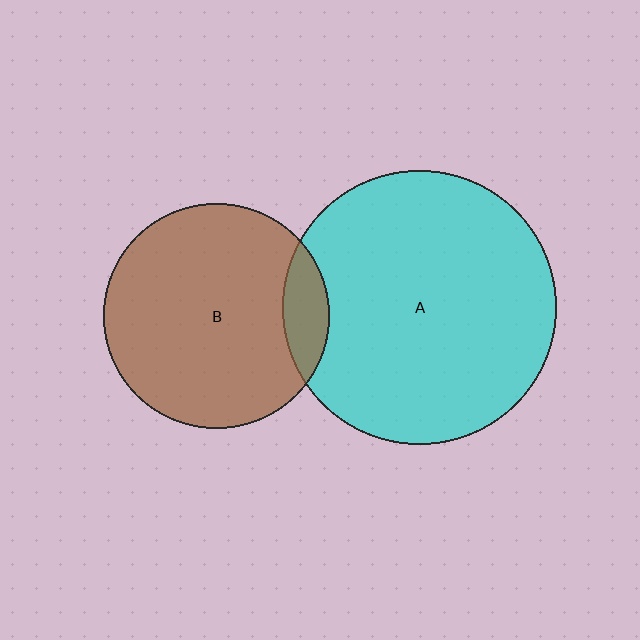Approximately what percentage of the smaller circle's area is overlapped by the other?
Approximately 10%.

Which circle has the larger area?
Circle A (cyan).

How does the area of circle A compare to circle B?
Approximately 1.5 times.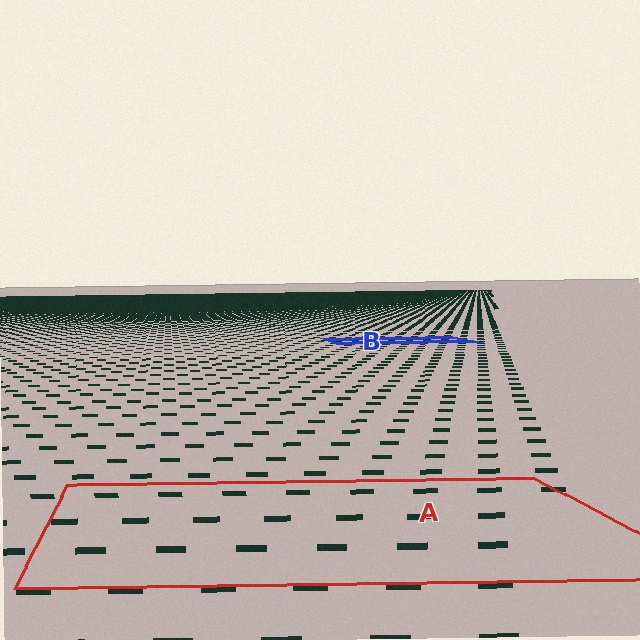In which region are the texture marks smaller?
The texture marks are smaller in region B, because it is farther away.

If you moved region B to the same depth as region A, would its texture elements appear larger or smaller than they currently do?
They would appear larger. At a closer depth, the same texture elements are projected at a bigger on-screen size.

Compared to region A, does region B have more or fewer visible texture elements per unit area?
Region B has more texture elements per unit area — they are packed more densely because it is farther away.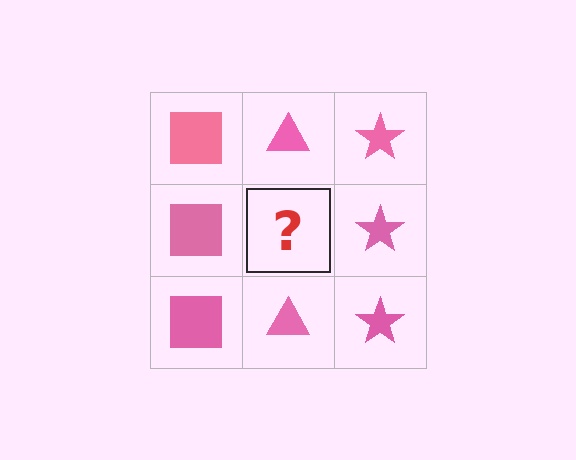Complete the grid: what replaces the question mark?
The question mark should be replaced with a pink triangle.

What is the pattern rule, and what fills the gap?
The rule is that each column has a consistent shape. The gap should be filled with a pink triangle.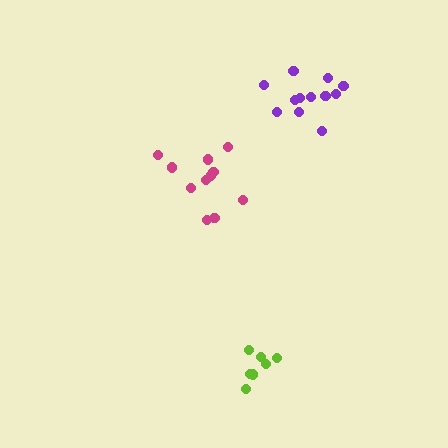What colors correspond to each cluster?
The clusters are colored: magenta, lime, purple.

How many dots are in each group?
Group 1: 11 dots, Group 2: 7 dots, Group 3: 12 dots (30 total).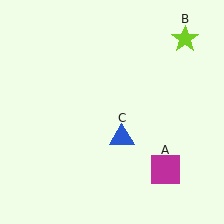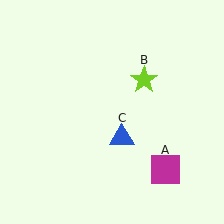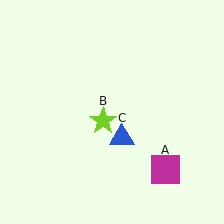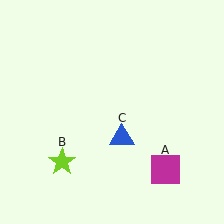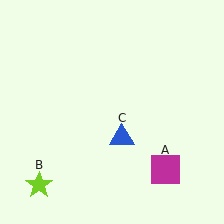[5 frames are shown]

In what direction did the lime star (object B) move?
The lime star (object B) moved down and to the left.